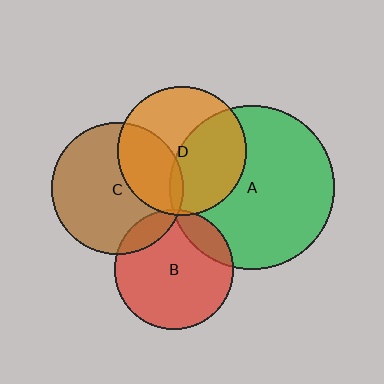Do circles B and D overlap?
Yes.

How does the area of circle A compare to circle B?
Approximately 1.9 times.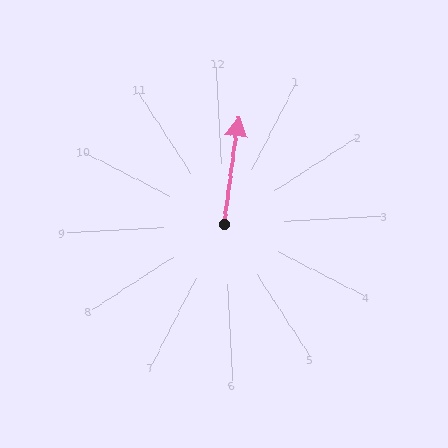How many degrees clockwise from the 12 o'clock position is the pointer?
Approximately 11 degrees.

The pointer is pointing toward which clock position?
Roughly 12 o'clock.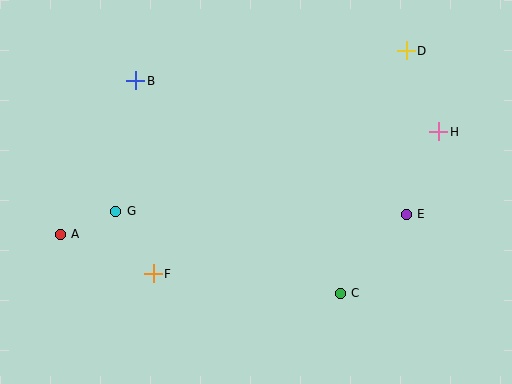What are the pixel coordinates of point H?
Point H is at (439, 132).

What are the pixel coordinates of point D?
Point D is at (406, 51).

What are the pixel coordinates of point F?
Point F is at (153, 274).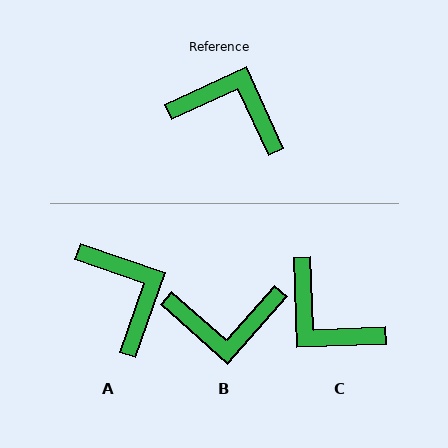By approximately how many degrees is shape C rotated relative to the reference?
Approximately 157 degrees counter-clockwise.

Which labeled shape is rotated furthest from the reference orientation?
C, about 157 degrees away.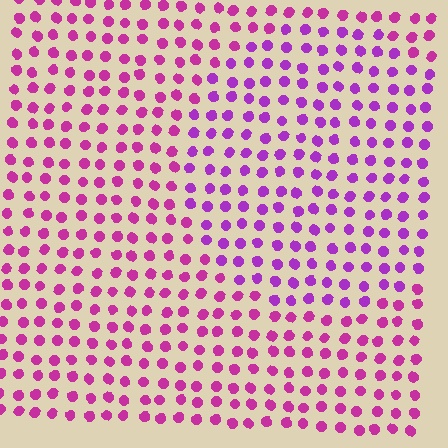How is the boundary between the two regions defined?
The boundary is defined purely by a slight shift in hue (about 27 degrees). Spacing, size, and orientation are identical on both sides.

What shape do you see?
I see a circle.